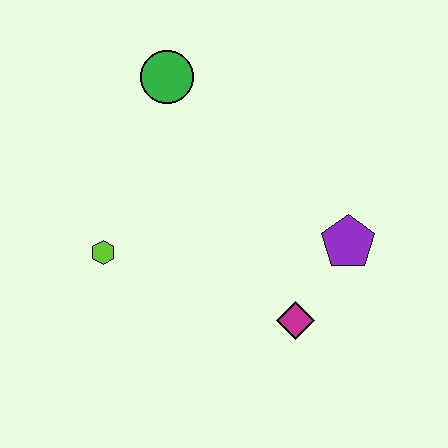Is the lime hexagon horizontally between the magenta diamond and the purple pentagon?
No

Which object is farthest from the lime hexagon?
The purple pentagon is farthest from the lime hexagon.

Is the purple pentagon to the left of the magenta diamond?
No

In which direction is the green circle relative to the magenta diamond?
The green circle is above the magenta diamond.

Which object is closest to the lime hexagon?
The green circle is closest to the lime hexagon.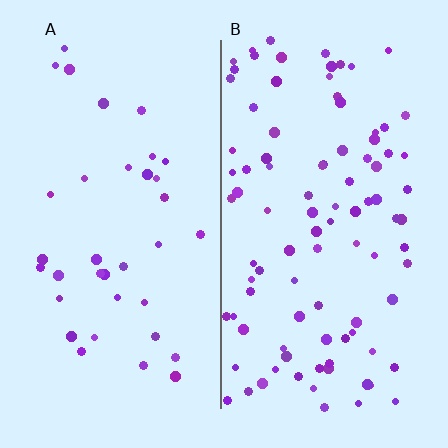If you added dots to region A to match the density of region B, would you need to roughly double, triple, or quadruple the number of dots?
Approximately triple.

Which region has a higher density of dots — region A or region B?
B (the right).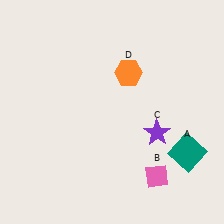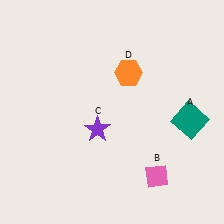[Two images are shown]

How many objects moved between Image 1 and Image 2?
2 objects moved between the two images.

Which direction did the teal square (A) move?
The teal square (A) moved up.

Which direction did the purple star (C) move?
The purple star (C) moved left.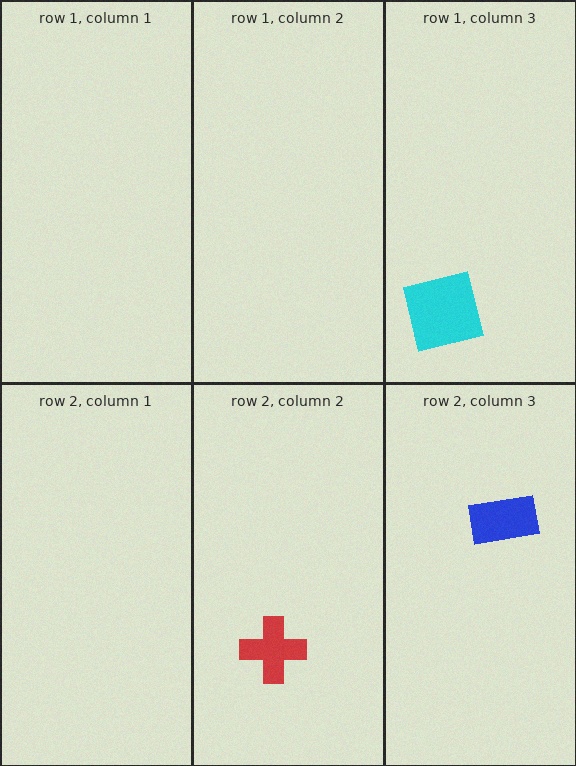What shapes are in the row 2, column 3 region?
The blue rectangle.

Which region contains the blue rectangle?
The row 2, column 3 region.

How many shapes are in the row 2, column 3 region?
1.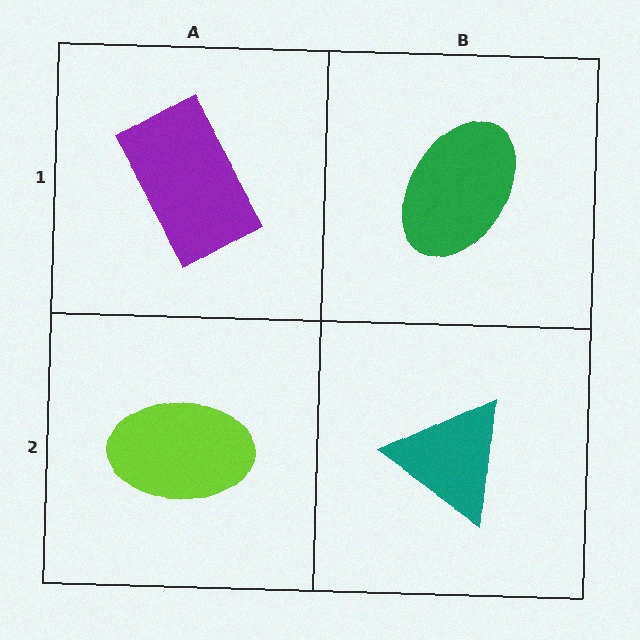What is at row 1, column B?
A green ellipse.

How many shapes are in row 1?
2 shapes.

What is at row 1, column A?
A purple rectangle.